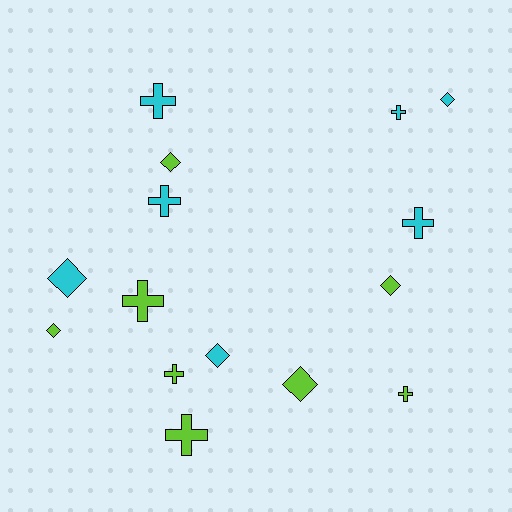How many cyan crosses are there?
There are 4 cyan crosses.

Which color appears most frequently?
Lime, with 8 objects.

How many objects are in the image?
There are 15 objects.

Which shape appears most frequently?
Cross, with 8 objects.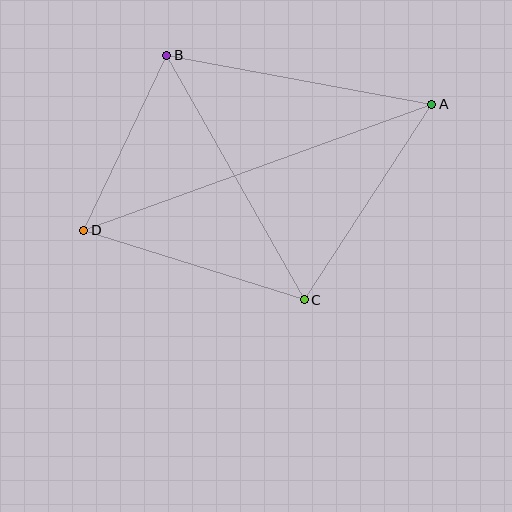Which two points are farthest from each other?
Points A and D are farthest from each other.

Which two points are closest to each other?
Points B and D are closest to each other.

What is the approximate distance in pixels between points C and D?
The distance between C and D is approximately 231 pixels.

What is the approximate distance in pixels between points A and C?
The distance between A and C is approximately 233 pixels.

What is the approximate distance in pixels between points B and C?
The distance between B and C is approximately 281 pixels.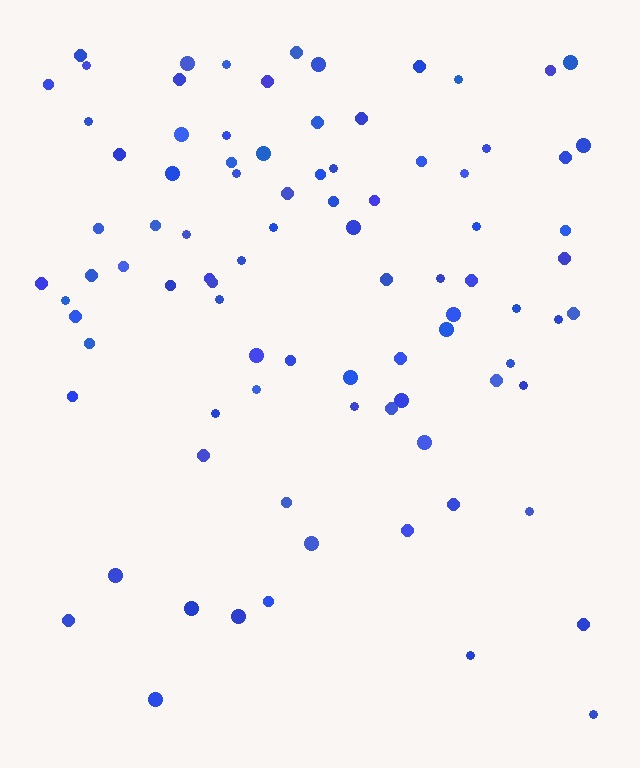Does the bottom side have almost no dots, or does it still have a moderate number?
Still a moderate number, just noticeably fewer than the top.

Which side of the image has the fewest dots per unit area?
The bottom.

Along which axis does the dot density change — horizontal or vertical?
Vertical.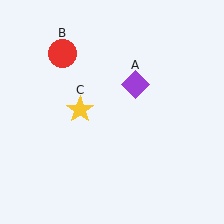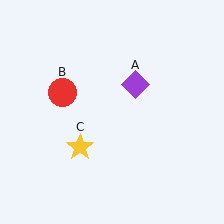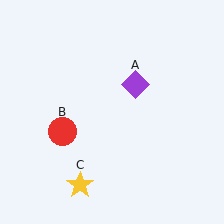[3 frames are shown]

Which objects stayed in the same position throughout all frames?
Purple diamond (object A) remained stationary.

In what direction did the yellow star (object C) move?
The yellow star (object C) moved down.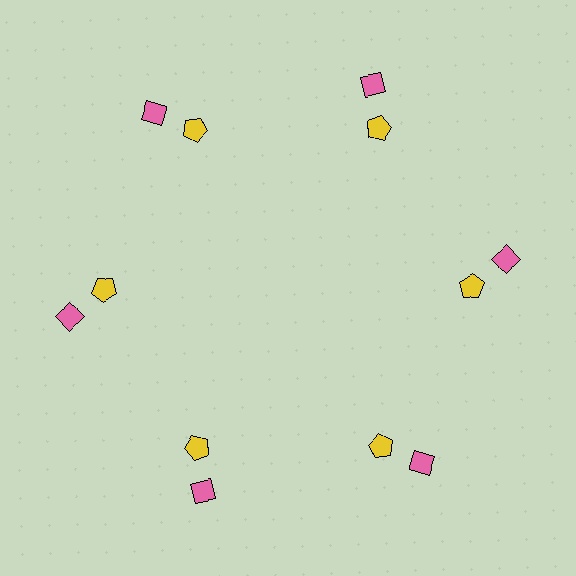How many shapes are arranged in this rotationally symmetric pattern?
There are 12 shapes, arranged in 6 groups of 2.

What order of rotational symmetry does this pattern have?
This pattern has 6-fold rotational symmetry.